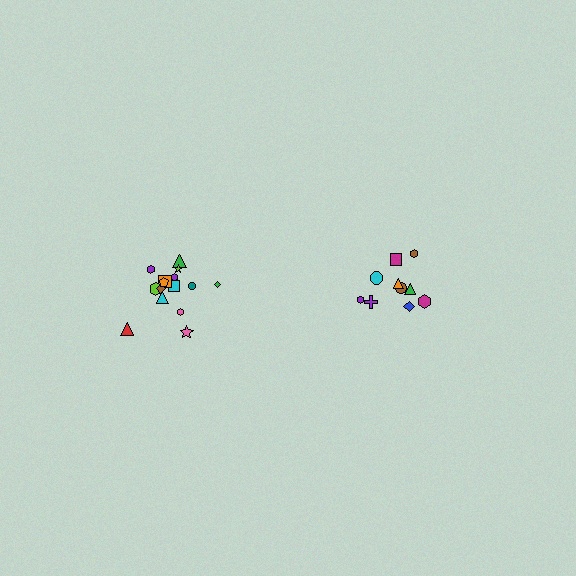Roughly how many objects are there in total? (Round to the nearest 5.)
Roughly 25 objects in total.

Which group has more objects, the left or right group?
The left group.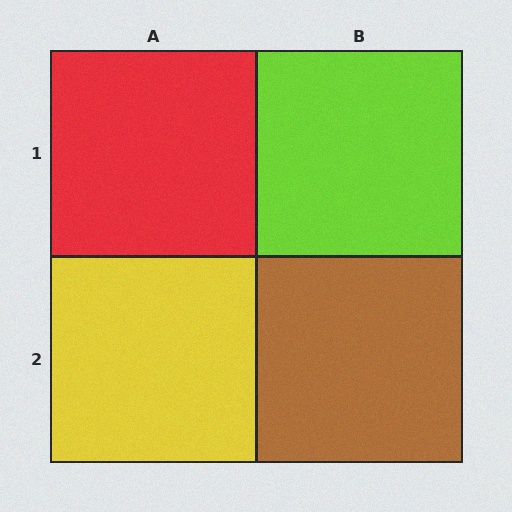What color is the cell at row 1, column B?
Lime.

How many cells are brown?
1 cell is brown.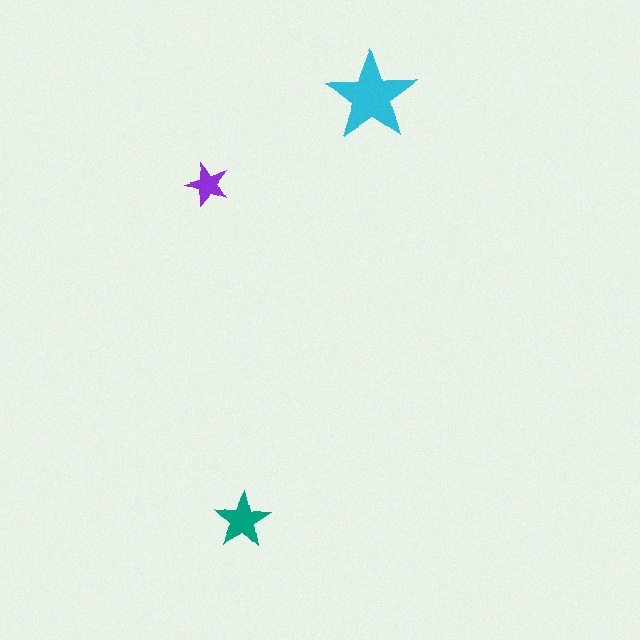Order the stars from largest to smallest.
the cyan one, the teal one, the purple one.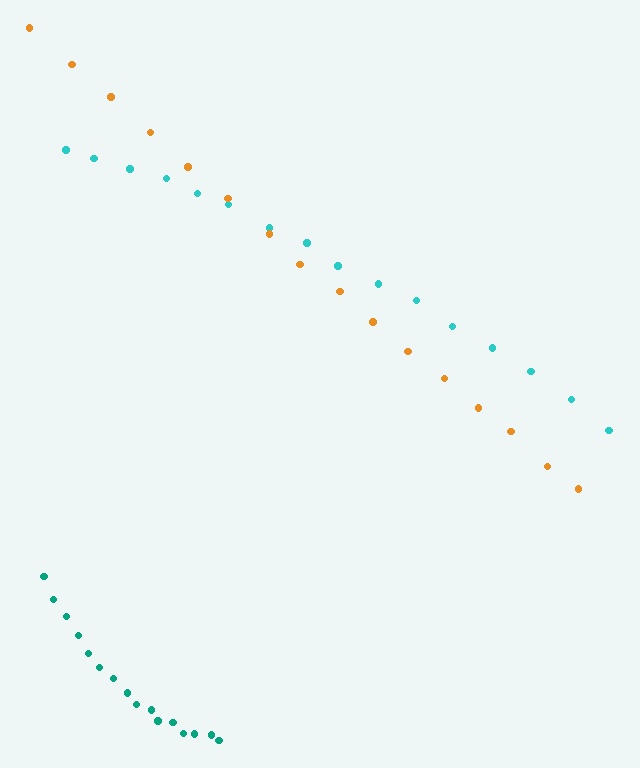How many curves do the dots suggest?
There are 3 distinct paths.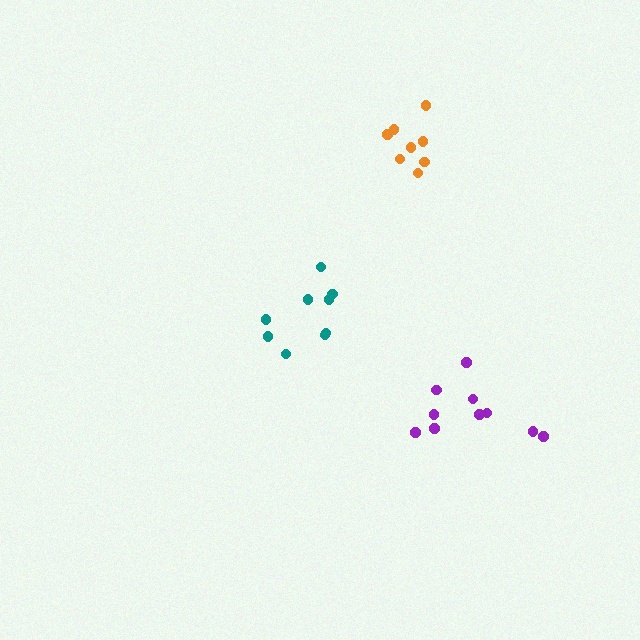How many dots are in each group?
Group 1: 8 dots, Group 2: 10 dots, Group 3: 9 dots (27 total).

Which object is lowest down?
The purple cluster is bottommost.